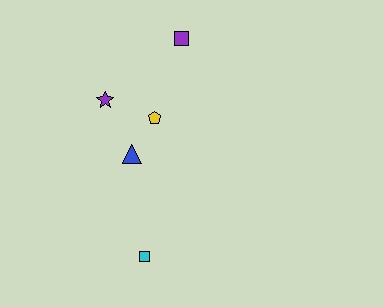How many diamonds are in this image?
There are no diamonds.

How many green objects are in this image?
There are no green objects.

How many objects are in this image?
There are 5 objects.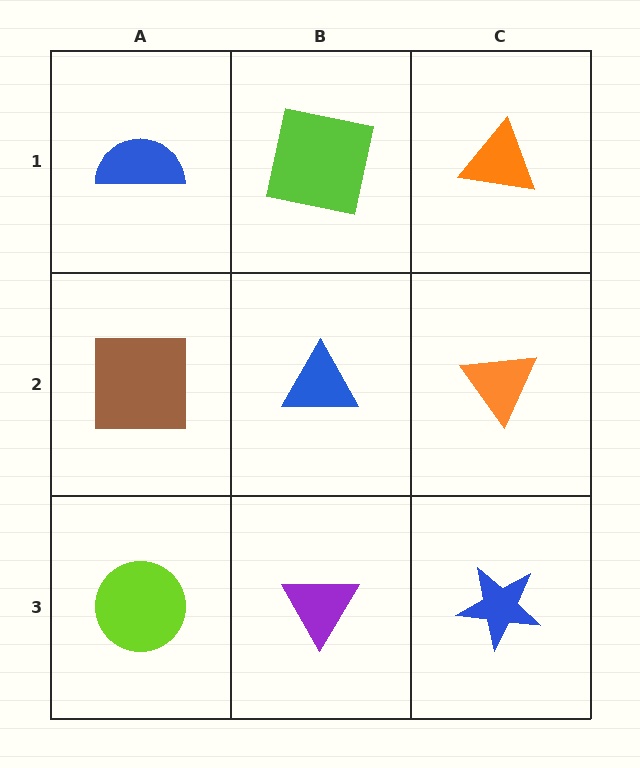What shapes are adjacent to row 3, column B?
A blue triangle (row 2, column B), a lime circle (row 3, column A), a blue star (row 3, column C).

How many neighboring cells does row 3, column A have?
2.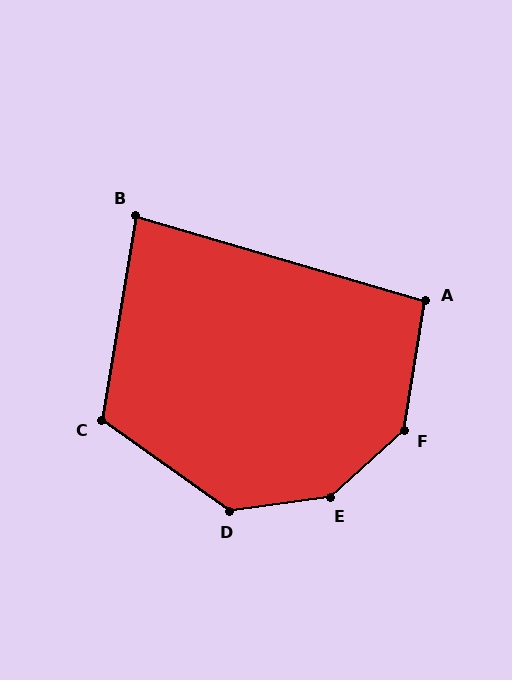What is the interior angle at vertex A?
Approximately 97 degrees (obtuse).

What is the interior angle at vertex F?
Approximately 141 degrees (obtuse).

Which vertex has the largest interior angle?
E, at approximately 146 degrees.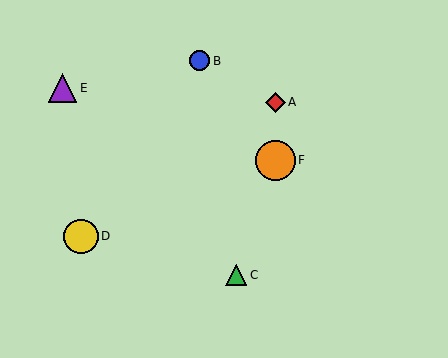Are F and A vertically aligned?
Yes, both are at x≈275.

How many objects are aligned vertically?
2 objects (A, F) are aligned vertically.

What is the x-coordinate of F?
Object F is at x≈275.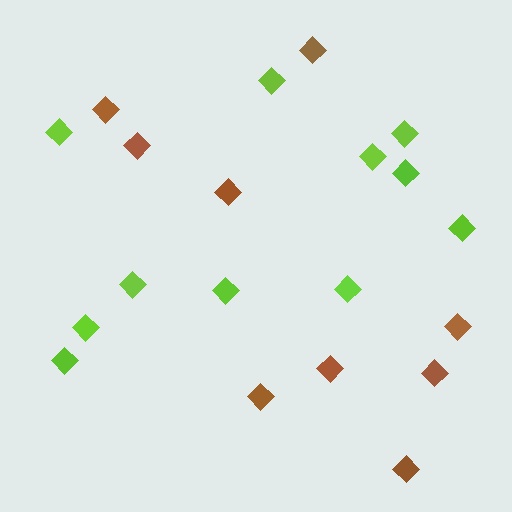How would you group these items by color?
There are 2 groups: one group of brown diamonds (9) and one group of lime diamonds (11).